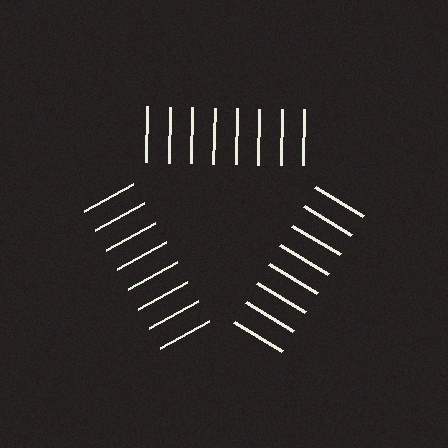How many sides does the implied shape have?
3 sides — the line-ends trace a triangle.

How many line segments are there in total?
24 — 8 along each of the 3 edges.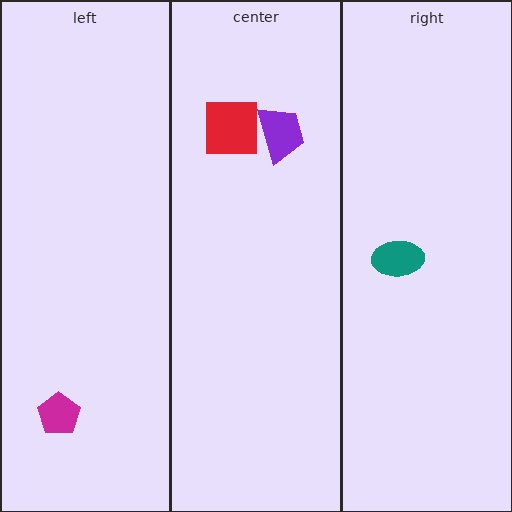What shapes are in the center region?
The purple trapezoid, the red square.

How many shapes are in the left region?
1.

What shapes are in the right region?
The teal ellipse.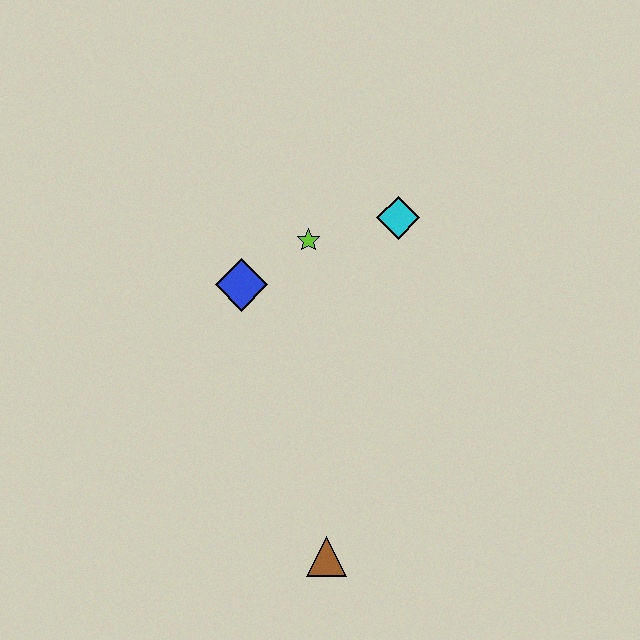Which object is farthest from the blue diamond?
The brown triangle is farthest from the blue diamond.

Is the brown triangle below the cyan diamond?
Yes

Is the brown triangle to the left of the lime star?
No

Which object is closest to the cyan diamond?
The lime star is closest to the cyan diamond.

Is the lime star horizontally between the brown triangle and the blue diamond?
Yes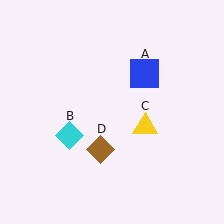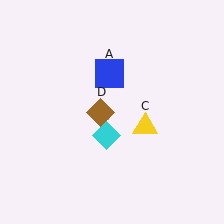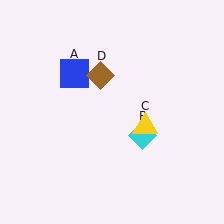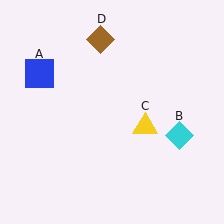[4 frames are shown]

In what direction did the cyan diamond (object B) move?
The cyan diamond (object B) moved right.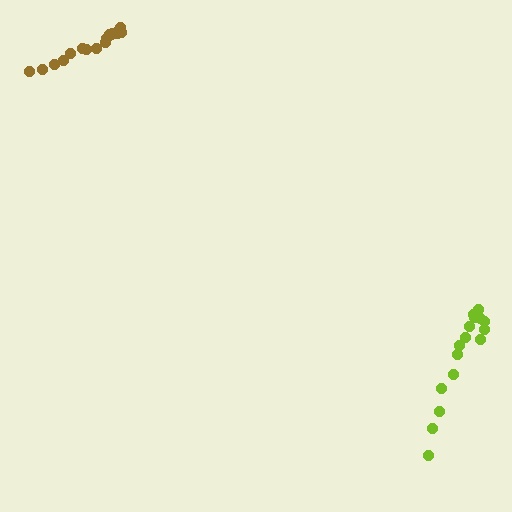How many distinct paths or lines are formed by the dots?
There are 2 distinct paths.